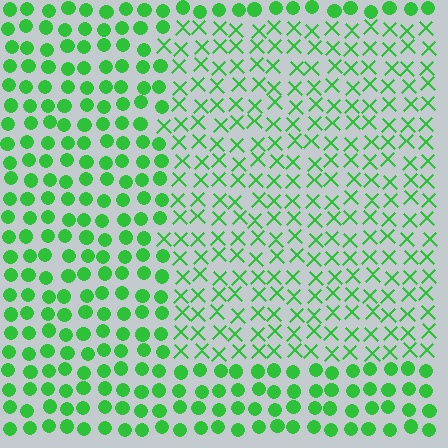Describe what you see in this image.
The image is filled with small green elements arranged in a uniform grid. A rectangle-shaped region contains X marks, while the surrounding area contains circles. The boundary is defined purely by the change in element shape.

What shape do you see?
I see a rectangle.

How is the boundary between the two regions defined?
The boundary is defined by a change in element shape: X marks inside vs. circles outside. All elements share the same color and spacing.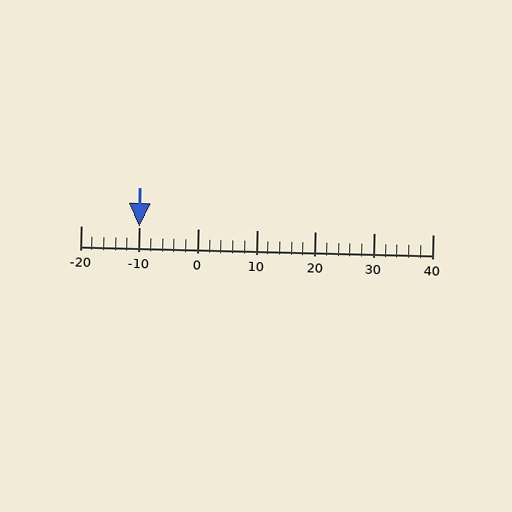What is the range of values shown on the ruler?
The ruler shows values from -20 to 40.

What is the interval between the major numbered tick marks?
The major tick marks are spaced 10 units apart.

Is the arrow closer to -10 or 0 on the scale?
The arrow is closer to -10.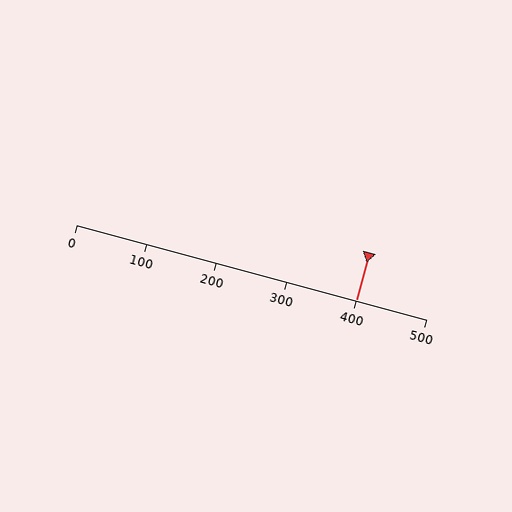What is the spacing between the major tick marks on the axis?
The major ticks are spaced 100 apart.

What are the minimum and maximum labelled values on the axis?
The axis runs from 0 to 500.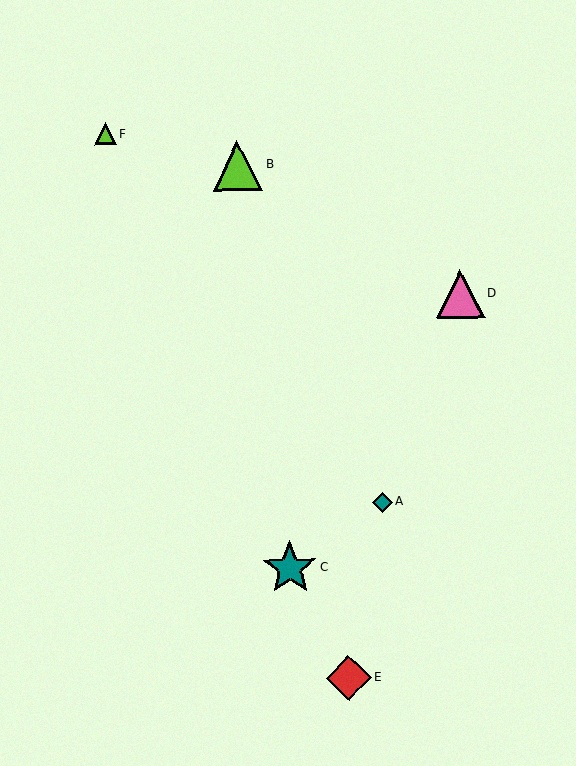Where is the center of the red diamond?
The center of the red diamond is at (349, 678).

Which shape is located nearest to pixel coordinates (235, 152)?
The lime triangle (labeled B) at (238, 165) is nearest to that location.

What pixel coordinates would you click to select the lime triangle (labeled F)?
Click at (106, 134) to select the lime triangle F.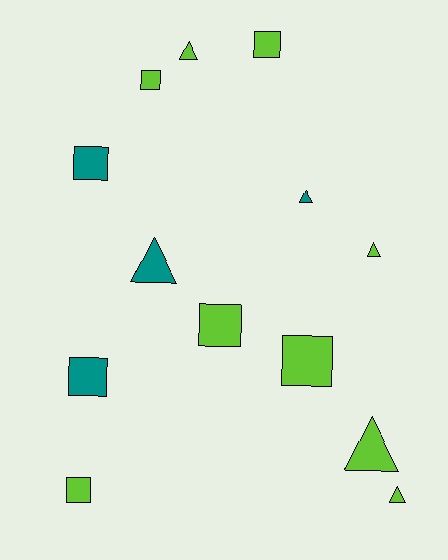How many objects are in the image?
There are 13 objects.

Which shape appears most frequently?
Square, with 7 objects.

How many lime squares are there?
There are 5 lime squares.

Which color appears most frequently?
Lime, with 9 objects.